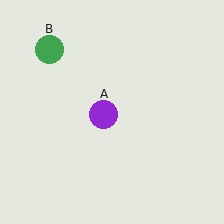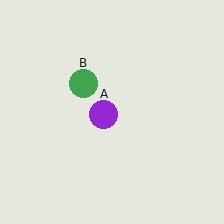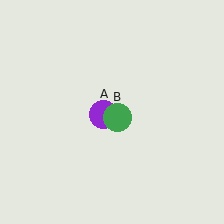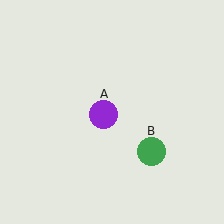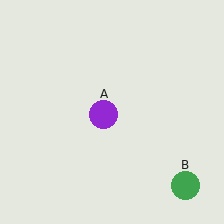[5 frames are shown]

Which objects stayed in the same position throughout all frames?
Purple circle (object A) remained stationary.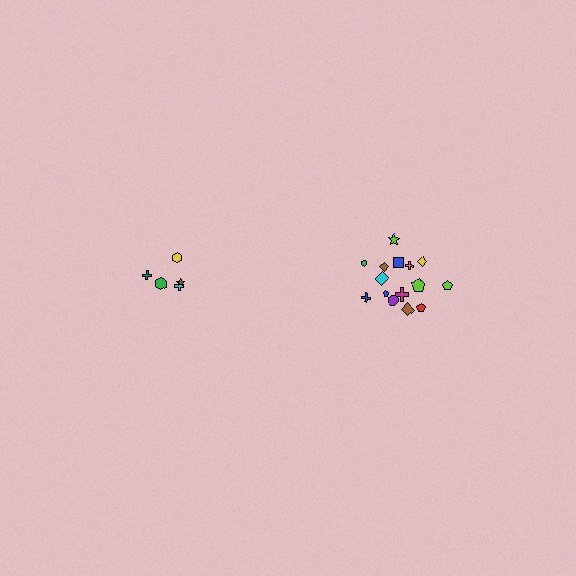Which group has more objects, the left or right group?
The right group.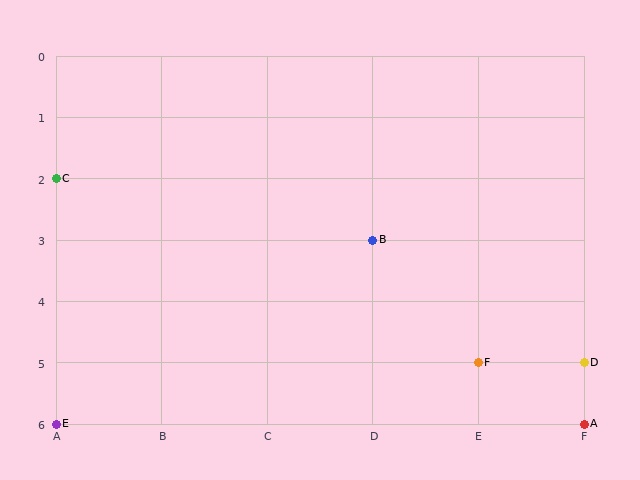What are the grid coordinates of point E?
Point E is at grid coordinates (A, 6).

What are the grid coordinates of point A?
Point A is at grid coordinates (F, 6).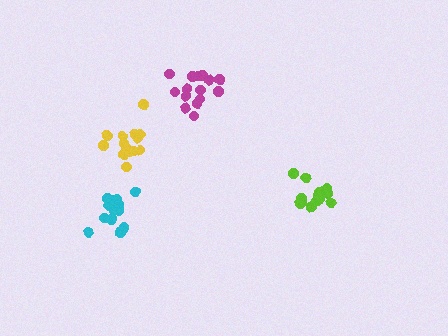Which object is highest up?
The magenta cluster is topmost.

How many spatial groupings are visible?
There are 4 spatial groupings.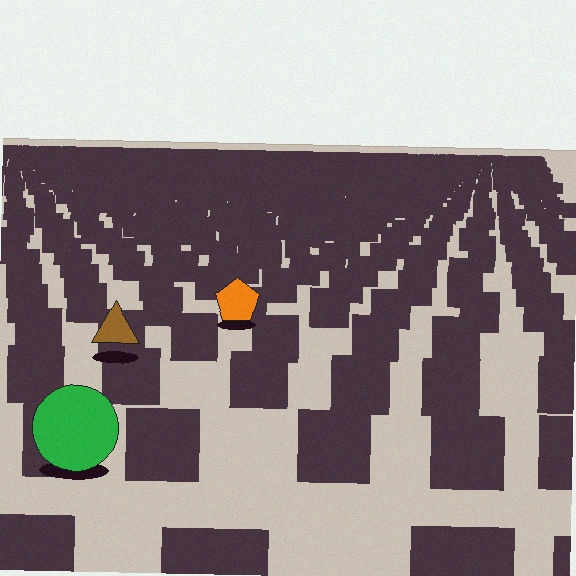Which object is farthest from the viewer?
The orange pentagon is farthest from the viewer. It appears smaller and the ground texture around it is denser.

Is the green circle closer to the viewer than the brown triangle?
Yes. The green circle is closer — you can tell from the texture gradient: the ground texture is coarser near it.